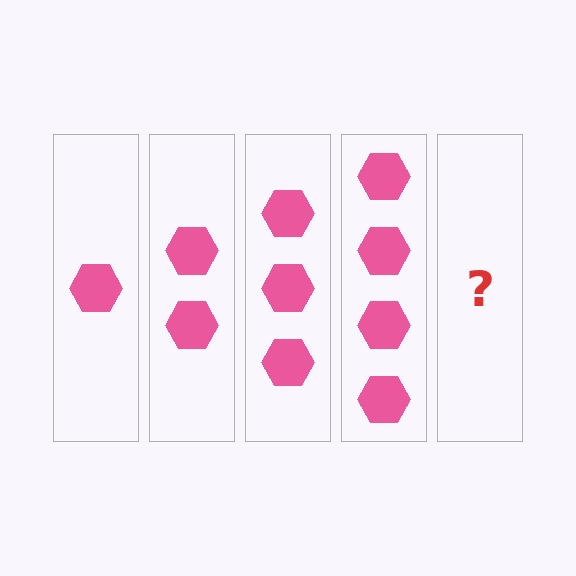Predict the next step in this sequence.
The next step is 5 hexagons.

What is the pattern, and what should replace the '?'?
The pattern is that each step adds one more hexagon. The '?' should be 5 hexagons.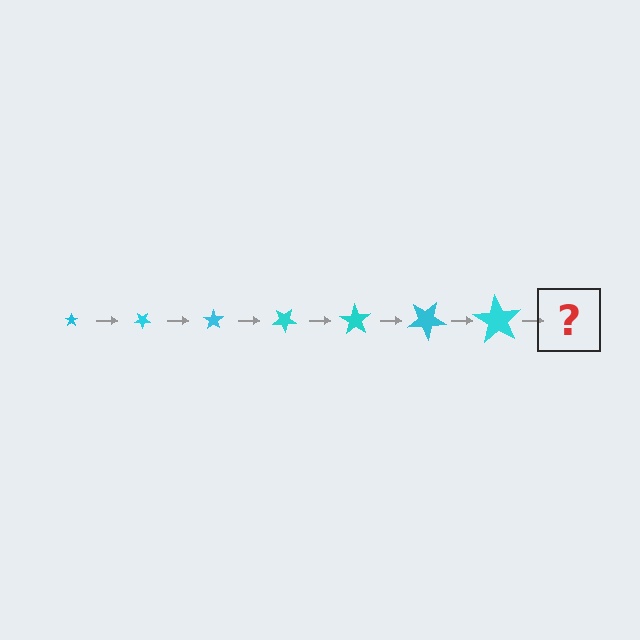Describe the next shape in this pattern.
It should be a star, larger than the previous one and rotated 245 degrees from the start.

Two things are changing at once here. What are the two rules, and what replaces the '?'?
The two rules are that the star grows larger each step and it rotates 35 degrees each step. The '?' should be a star, larger than the previous one and rotated 245 degrees from the start.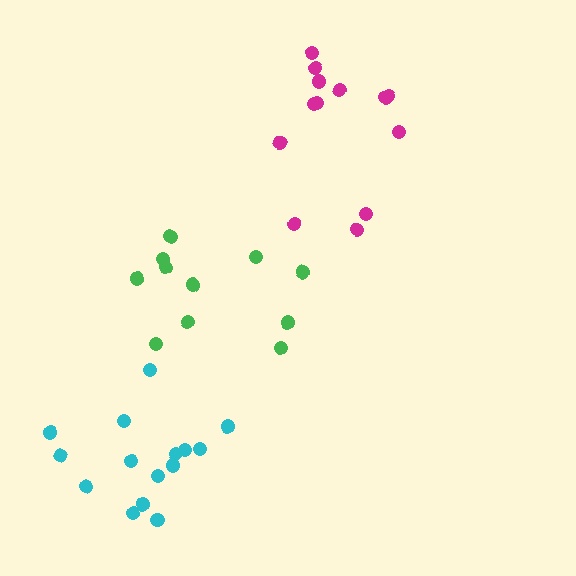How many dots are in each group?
Group 1: 13 dots, Group 2: 15 dots, Group 3: 11 dots (39 total).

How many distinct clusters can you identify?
There are 3 distinct clusters.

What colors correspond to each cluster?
The clusters are colored: magenta, cyan, green.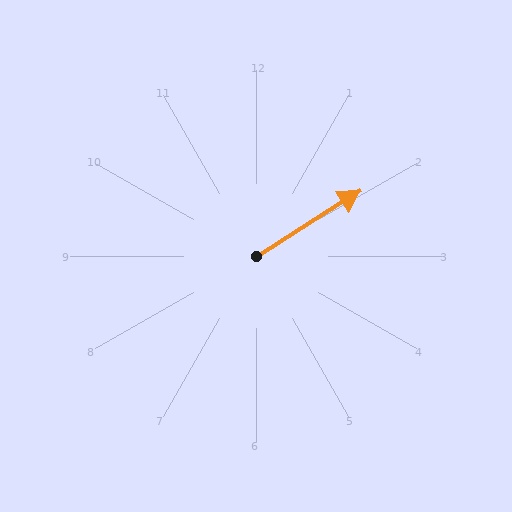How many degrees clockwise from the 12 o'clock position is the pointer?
Approximately 58 degrees.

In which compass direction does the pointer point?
Northeast.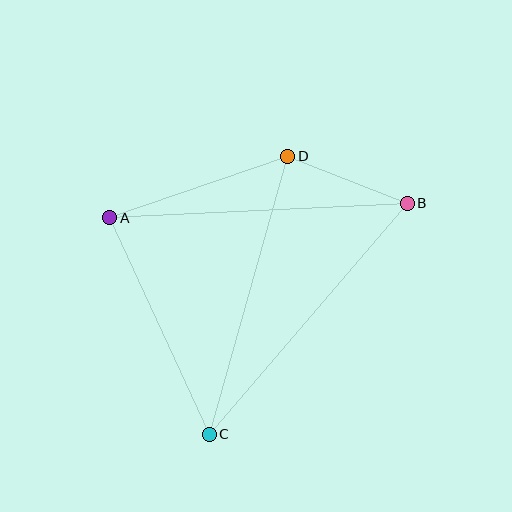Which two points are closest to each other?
Points B and D are closest to each other.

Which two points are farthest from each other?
Points B and C are farthest from each other.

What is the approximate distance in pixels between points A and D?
The distance between A and D is approximately 188 pixels.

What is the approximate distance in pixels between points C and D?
The distance between C and D is approximately 289 pixels.